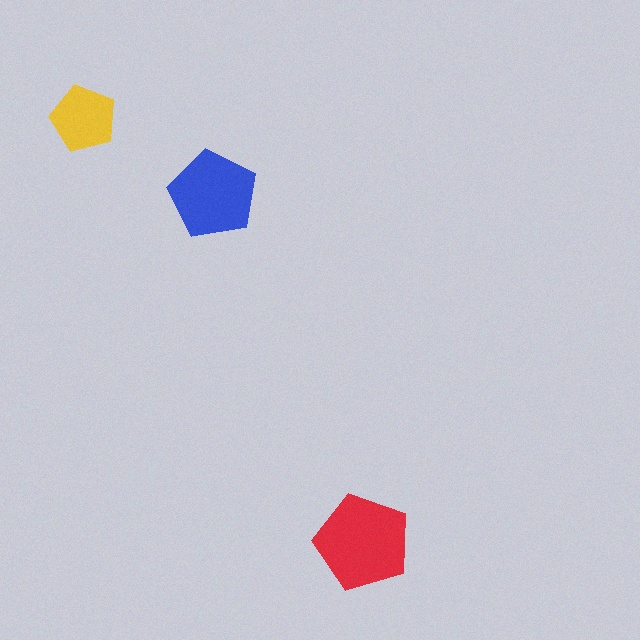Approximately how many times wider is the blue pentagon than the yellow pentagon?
About 1.5 times wider.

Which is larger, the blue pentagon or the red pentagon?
The red one.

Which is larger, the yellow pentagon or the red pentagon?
The red one.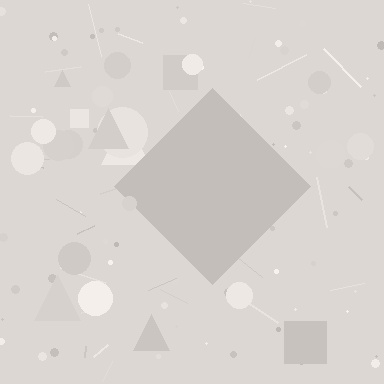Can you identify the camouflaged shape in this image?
The camouflaged shape is a diamond.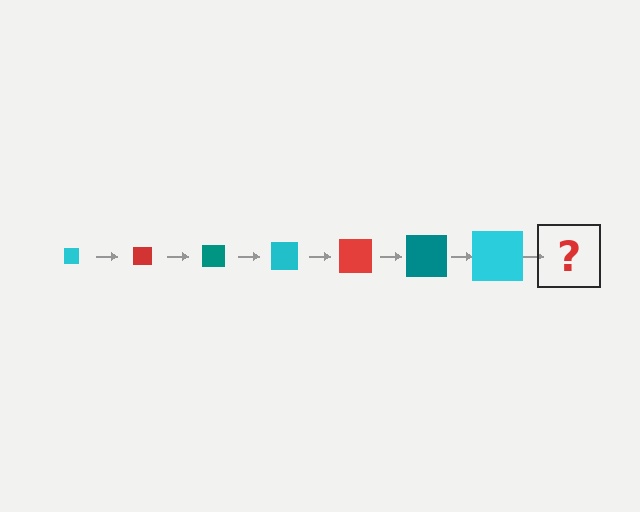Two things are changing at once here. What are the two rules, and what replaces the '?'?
The two rules are that the square grows larger each step and the color cycles through cyan, red, and teal. The '?' should be a red square, larger than the previous one.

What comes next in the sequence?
The next element should be a red square, larger than the previous one.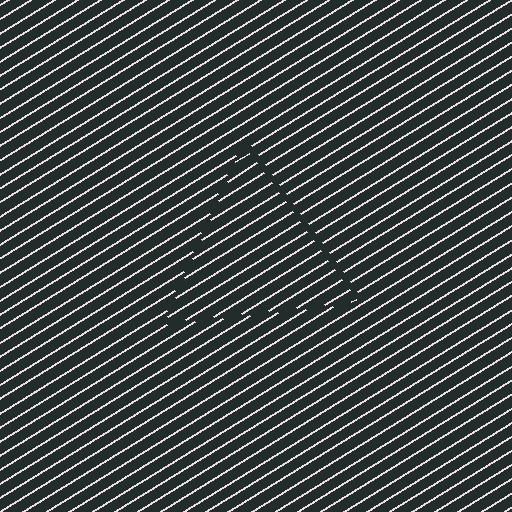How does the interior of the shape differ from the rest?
The interior of the shape contains the same grating, shifted by half a period — the contour is defined by the phase discontinuity where line-ends from the inner and outer gratings abut.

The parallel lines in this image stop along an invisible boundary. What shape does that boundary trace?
An illusory triangle. The interior of the shape contains the same grating, shifted by half a period — the contour is defined by the phase discontinuity where line-ends from the inner and outer gratings abut.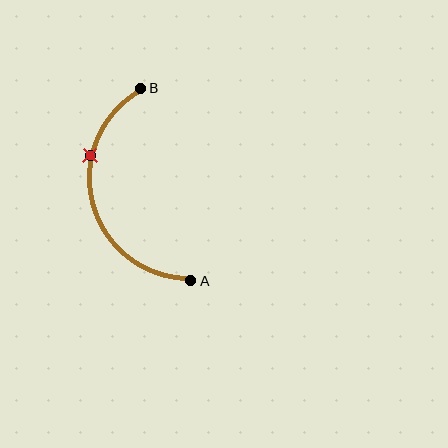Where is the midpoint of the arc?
The arc midpoint is the point on the curve farthest from the straight line joining A and B. It sits to the left of that line.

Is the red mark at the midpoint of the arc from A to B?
No. The red mark lies on the arc but is closer to endpoint B. The arc midpoint would be at the point on the curve equidistant along the arc from both A and B.